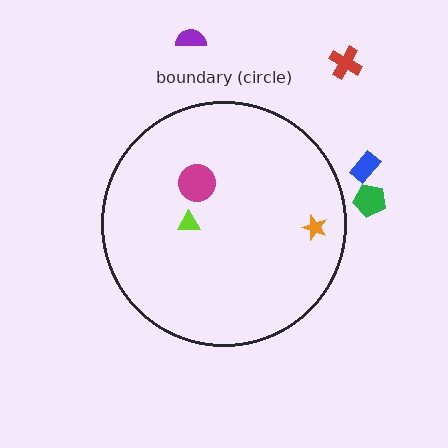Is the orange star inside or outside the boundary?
Inside.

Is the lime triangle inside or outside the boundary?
Inside.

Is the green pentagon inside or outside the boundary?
Outside.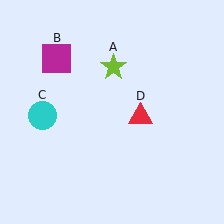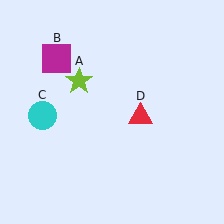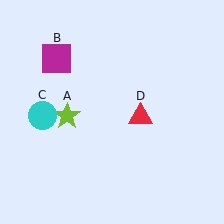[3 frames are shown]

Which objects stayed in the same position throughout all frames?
Magenta square (object B) and cyan circle (object C) and red triangle (object D) remained stationary.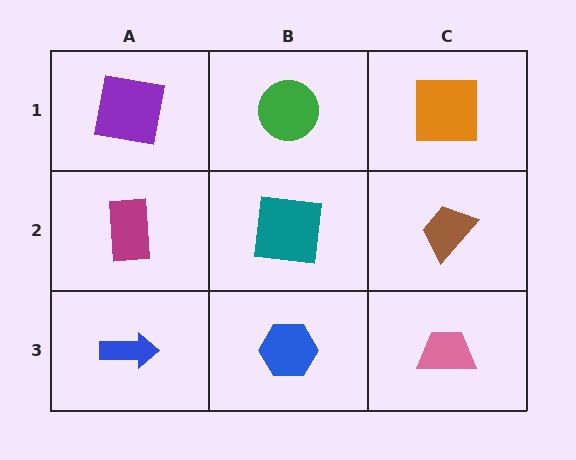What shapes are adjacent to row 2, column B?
A green circle (row 1, column B), a blue hexagon (row 3, column B), a magenta rectangle (row 2, column A), a brown trapezoid (row 2, column C).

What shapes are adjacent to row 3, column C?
A brown trapezoid (row 2, column C), a blue hexagon (row 3, column B).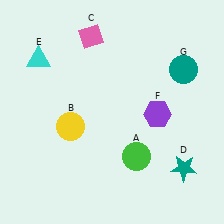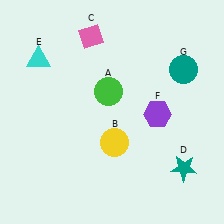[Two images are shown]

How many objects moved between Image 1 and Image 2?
2 objects moved between the two images.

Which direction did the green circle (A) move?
The green circle (A) moved up.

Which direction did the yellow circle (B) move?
The yellow circle (B) moved right.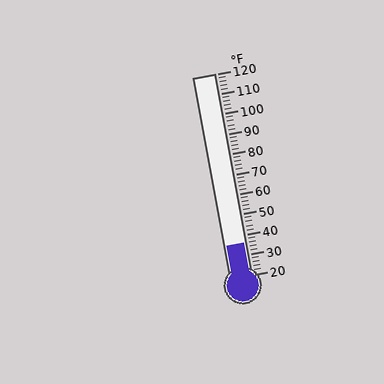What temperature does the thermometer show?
The thermometer shows approximately 36°F.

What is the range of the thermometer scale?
The thermometer scale ranges from 20°F to 120°F.